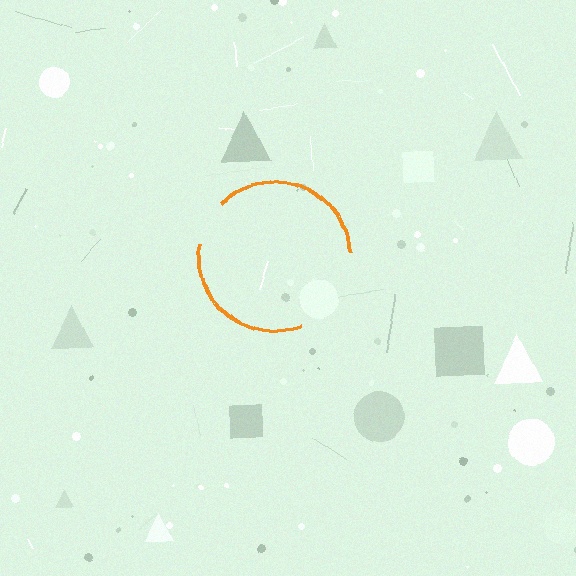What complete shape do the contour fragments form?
The contour fragments form a circle.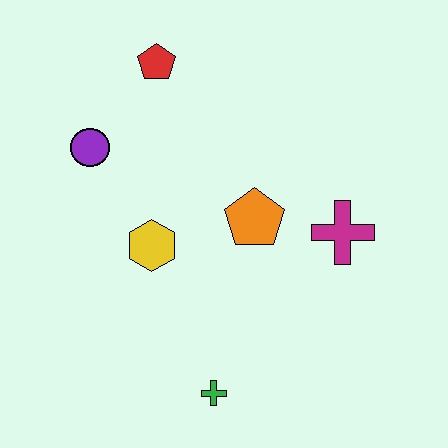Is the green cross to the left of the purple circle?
No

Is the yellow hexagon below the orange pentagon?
Yes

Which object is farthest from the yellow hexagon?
The magenta cross is farthest from the yellow hexagon.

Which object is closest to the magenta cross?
The orange pentagon is closest to the magenta cross.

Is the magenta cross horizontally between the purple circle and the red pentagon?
No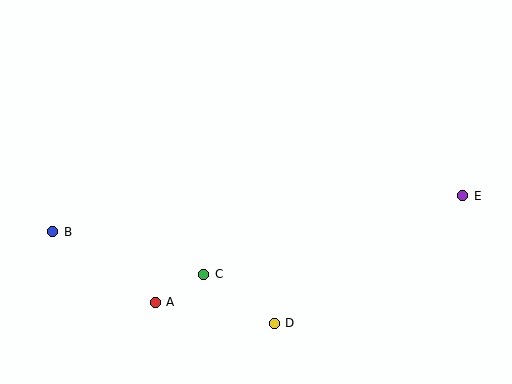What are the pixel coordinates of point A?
Point A is at (155, 302).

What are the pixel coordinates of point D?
Point D is at (274, 323).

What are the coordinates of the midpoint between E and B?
The midpoint between E and B is at (258, 214).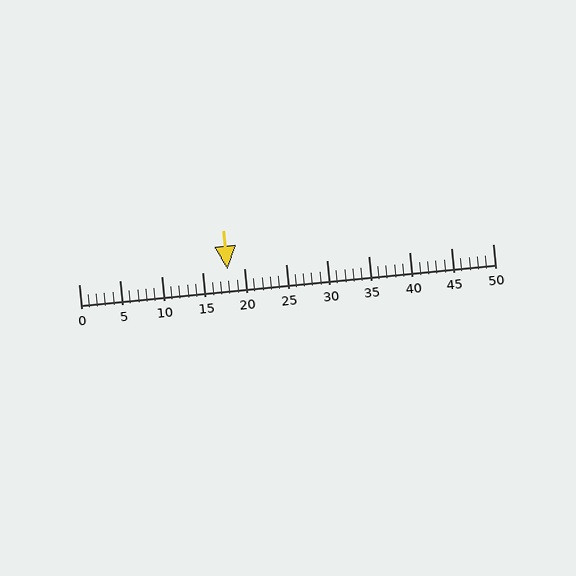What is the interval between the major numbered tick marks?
The major tick marks are spaced 5 units apart.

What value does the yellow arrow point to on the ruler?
The yellow arrow points to approximately 18.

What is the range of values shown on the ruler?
The ruler shows values from 0 to 50.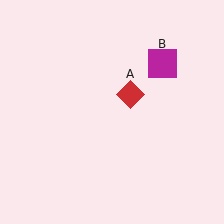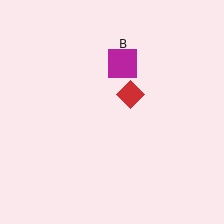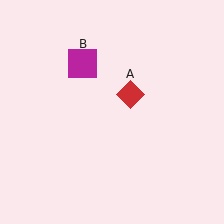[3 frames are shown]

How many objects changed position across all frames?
1 object changed position: magenta square (object B).